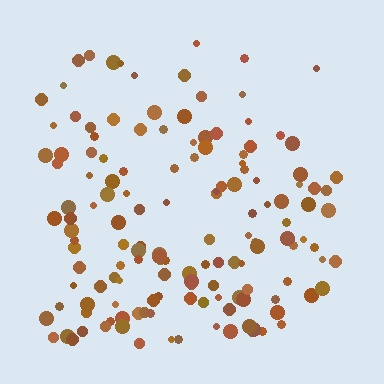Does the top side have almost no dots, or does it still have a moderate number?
Still a moderate number, just noticeably fewer than the bottom.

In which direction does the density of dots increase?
From top to bottom, with the bottom side densest.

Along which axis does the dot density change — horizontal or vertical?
Vertical.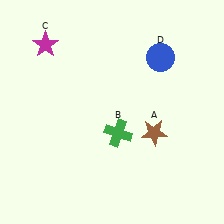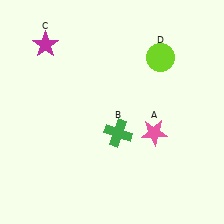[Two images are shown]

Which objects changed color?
A changed from brown to pink. D changed from blue to lime.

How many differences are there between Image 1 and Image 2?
There are 2 differences between the two images.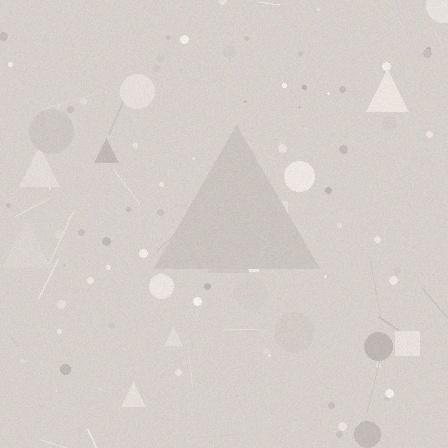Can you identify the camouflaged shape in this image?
The camouflaged shape is a triangle.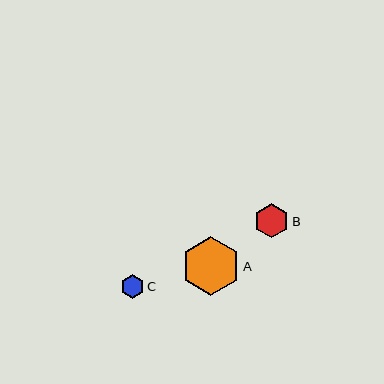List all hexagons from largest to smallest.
From largest to smallest: A, B, C.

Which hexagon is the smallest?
Hexagon C is the smallest with a size of approximately 24 pixels.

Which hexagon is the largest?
Hexagon A is the largest with a size of approximately 59 pixels.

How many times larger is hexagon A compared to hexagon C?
Hexagon A is approximately 2.5 times the size of hexagon C.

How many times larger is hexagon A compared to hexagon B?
Hexagon A is approximately 1.7 times the size of hexagon B.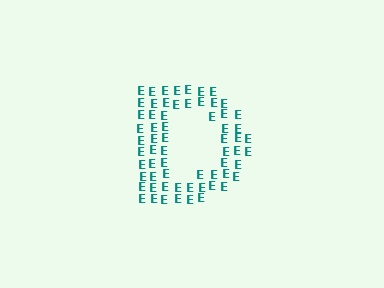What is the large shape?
The large shape is the letter D.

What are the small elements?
The small elements are letter E's.